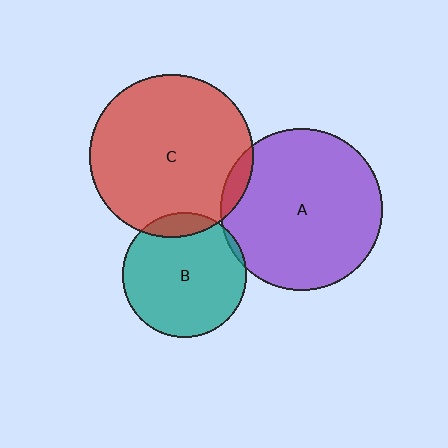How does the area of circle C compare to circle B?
Approximately 1.7 times.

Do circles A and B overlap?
Yes.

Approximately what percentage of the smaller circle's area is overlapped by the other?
Approximately 5%.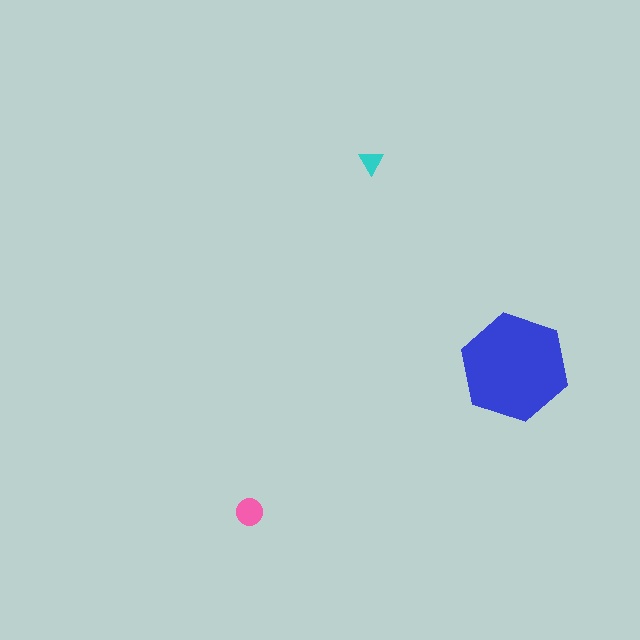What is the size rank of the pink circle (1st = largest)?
2nd.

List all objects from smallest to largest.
The cyan triangle, the pink circle, the blue hexagon.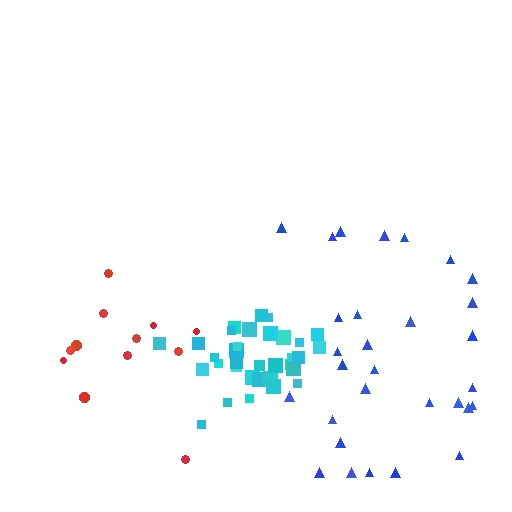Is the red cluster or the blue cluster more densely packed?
Blue.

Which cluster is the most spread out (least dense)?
Red.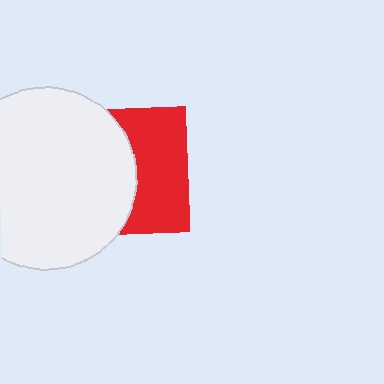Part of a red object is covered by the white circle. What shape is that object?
It is a square.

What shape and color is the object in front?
The object in front is a white circle.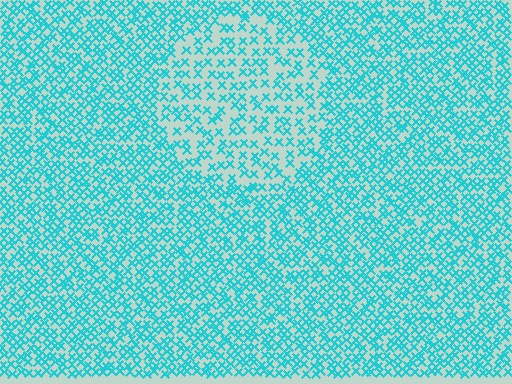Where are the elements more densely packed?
The elements are more densely packed outside the circle boundary.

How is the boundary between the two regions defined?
The boundary is defined by a change in element density (approximately 1.8x ratio). All elements are the same color, size, and shape.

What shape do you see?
I see a circle.